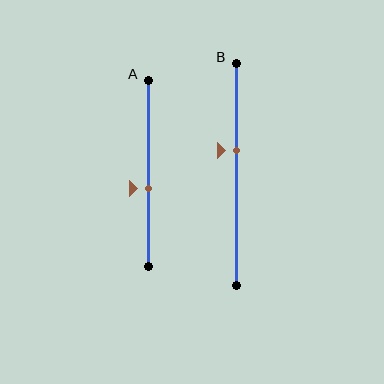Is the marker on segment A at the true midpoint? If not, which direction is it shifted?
No, the marker on segment A is shifted downward by about 8% of the segment length.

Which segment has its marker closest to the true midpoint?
Segment A has its marker closest to the true midpoint.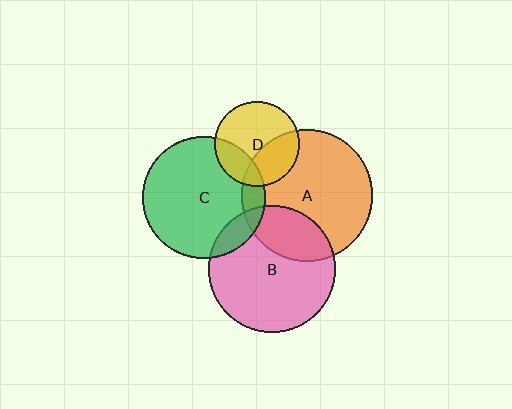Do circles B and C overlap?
Yes.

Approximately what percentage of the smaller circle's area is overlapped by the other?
Approximately 10%.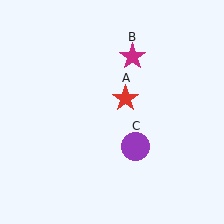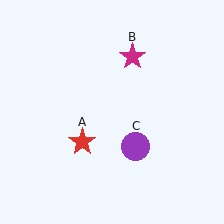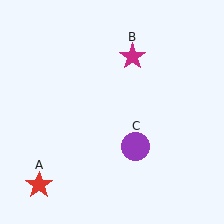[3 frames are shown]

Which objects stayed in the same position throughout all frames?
Magenta star (object B) and purple circle (object C) remained stationary.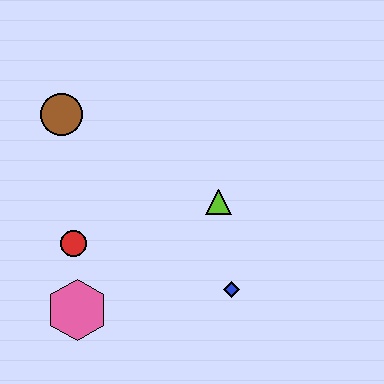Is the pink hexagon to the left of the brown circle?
No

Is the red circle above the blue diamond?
Yes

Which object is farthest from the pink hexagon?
The brown circle is farthest from the pink hexagon.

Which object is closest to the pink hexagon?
The red circle is closest to the pink hexagon.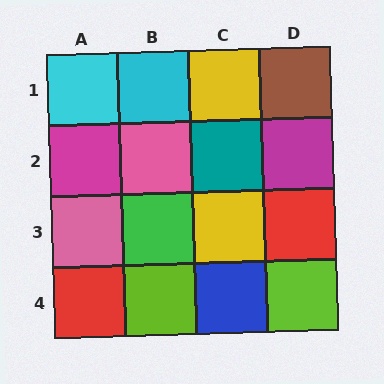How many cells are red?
2 cells are red.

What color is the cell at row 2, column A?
Magenta.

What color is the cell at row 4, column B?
Lime.